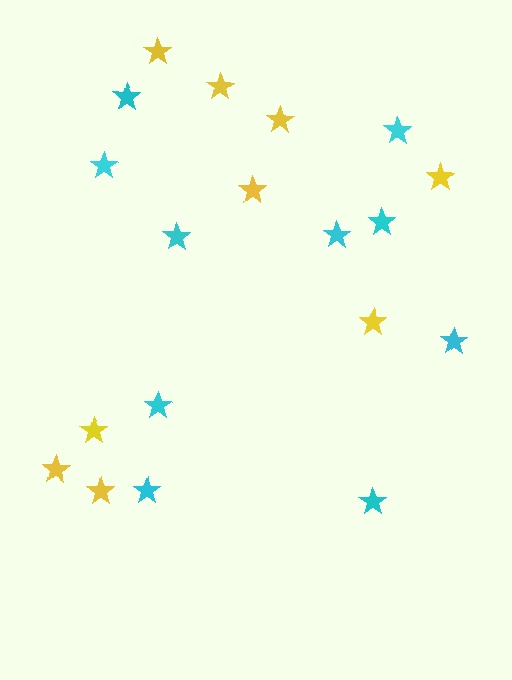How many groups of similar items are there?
There are 2 groups: one group of cyan stars (10) and one group of yellow stars (9).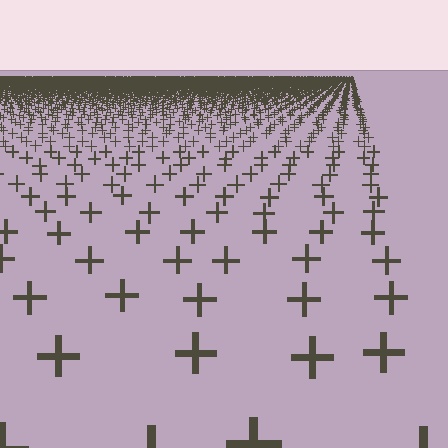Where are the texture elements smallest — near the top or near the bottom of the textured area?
Near the top.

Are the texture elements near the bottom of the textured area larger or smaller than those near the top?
Larger. Near the bottom, elements are closer to the viewer and appear at a bigger on-screen size.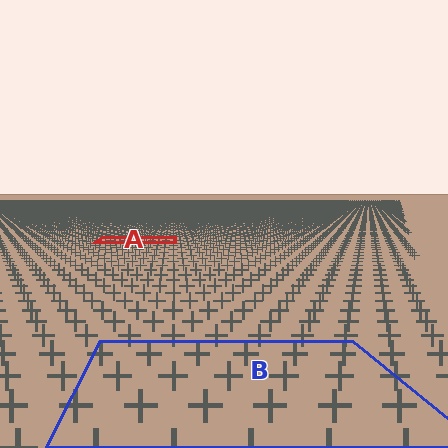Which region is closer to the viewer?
Region B is closer. The texture elements there are larger and more spread out.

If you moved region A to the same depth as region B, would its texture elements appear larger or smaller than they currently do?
They would appear larger. At a closer depth, the same texture elements are projected at a bigger on-screen size.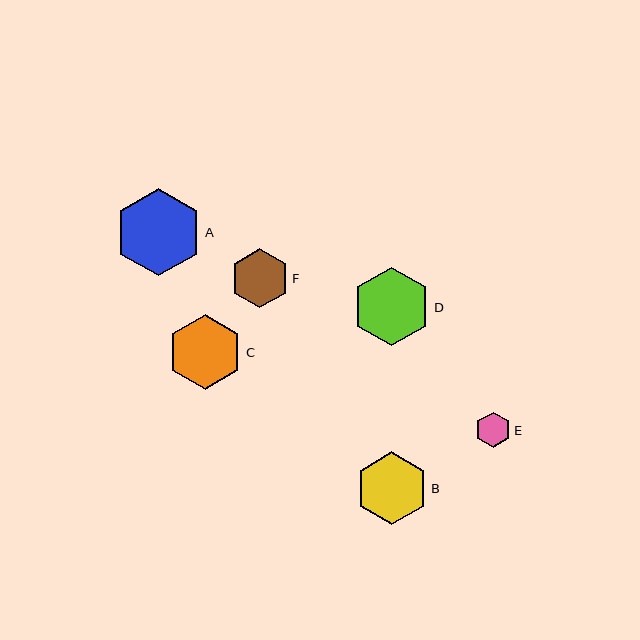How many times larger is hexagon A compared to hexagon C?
Hexagon A is approximately 1.2 times the size of hexagon C.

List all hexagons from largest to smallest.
From largest to smallest: A, D, C, B, F, E.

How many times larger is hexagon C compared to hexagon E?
Hexagon C is approximately 2.1 times the size of hexagon E.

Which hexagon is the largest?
Hexagon A is the largest with a size of approximately 88 pixels.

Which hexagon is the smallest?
Hexagon E is the smallest with a size of approximately 35 pixels.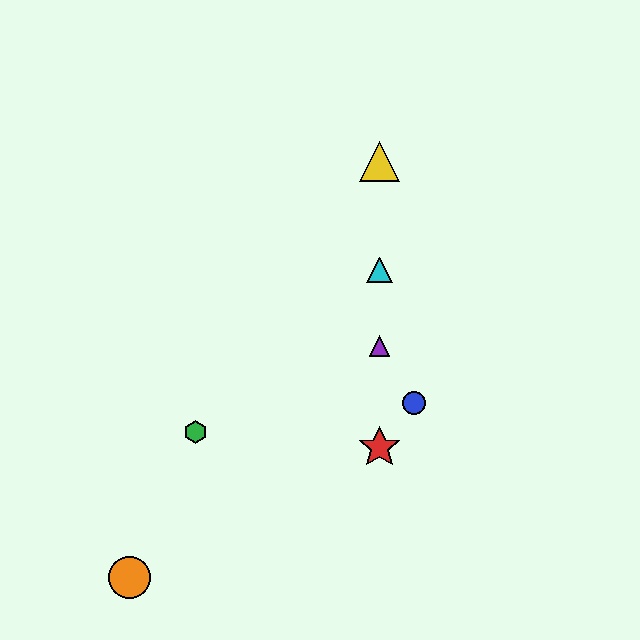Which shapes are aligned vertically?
The red star, the yellow triangle, the purple triangle, the cyan triangle are aligned vertically.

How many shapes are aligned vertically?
4 shapes (the red star, the yellow triangle, the purple triangle, the cyan triangle) are aligned vertically.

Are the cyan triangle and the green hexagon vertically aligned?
No, the cyan triangle is at x≈380 and the green hexagon is at x≈195.